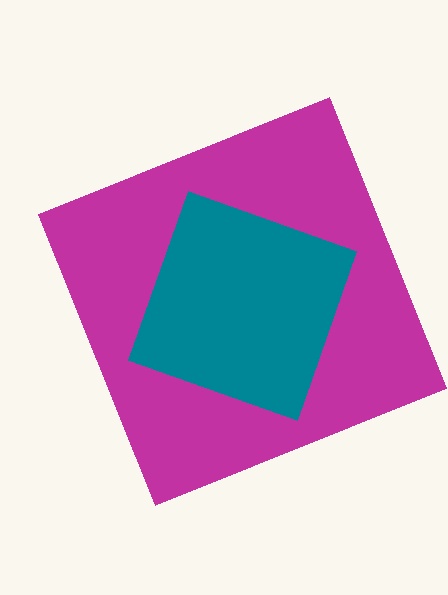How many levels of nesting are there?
2.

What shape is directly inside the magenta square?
The teal diamond.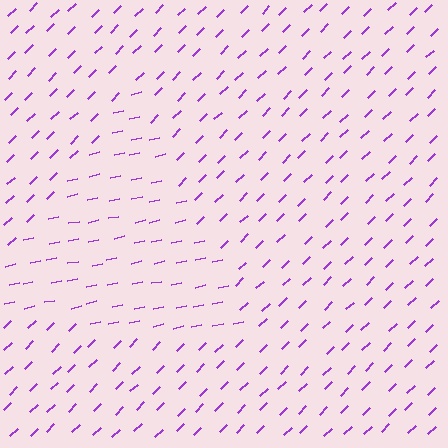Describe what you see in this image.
The image is filled with small purple line segments. A triangle region in the image has lines oriented differently from the surrounding lines, creating a visible texture boundary.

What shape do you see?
I see a triangle.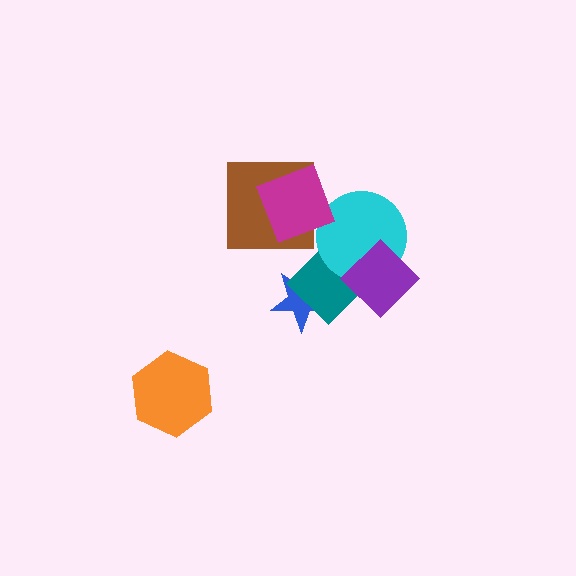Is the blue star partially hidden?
Yes, it is partially covered by another shape.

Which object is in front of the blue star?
The teal rectangle is in front of the blue star.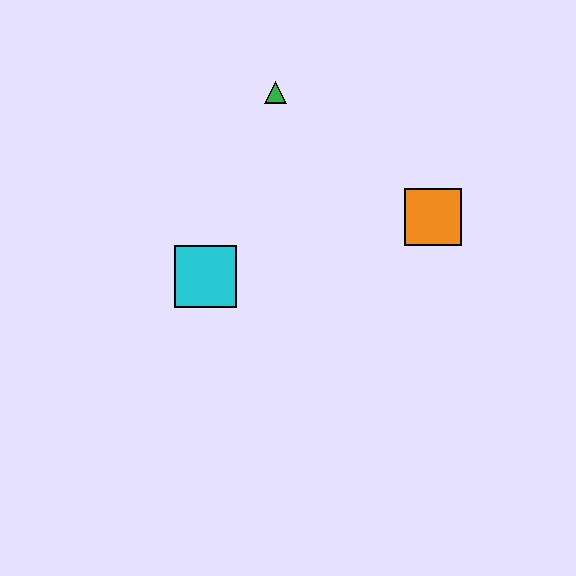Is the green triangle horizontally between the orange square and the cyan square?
Yes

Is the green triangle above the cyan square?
Yes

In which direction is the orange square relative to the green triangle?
The orange square is to the right of the green triangle.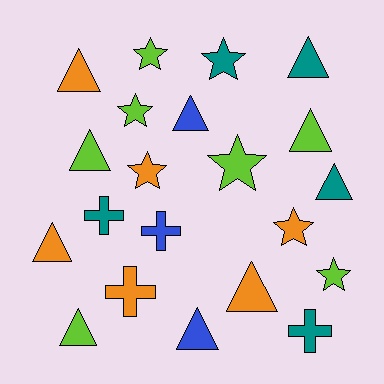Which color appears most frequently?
Lime, with 7 objects.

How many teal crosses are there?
There are 2 teal crosses.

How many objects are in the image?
There are 21 objects.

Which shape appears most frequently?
Triangle, with 10 objects.